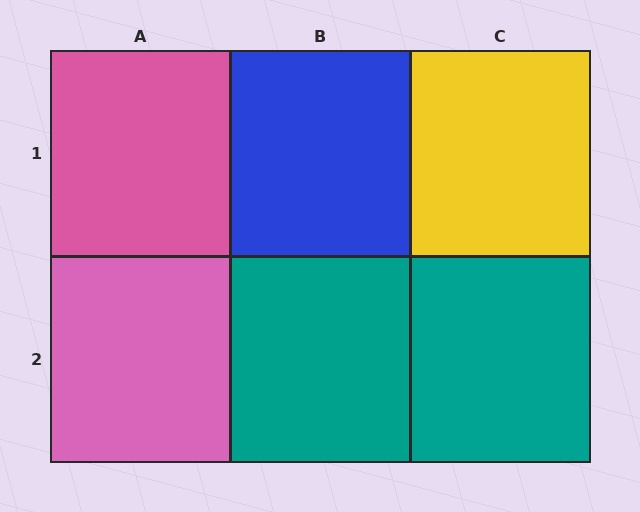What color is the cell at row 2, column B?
Teal.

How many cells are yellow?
1 cell is yellow.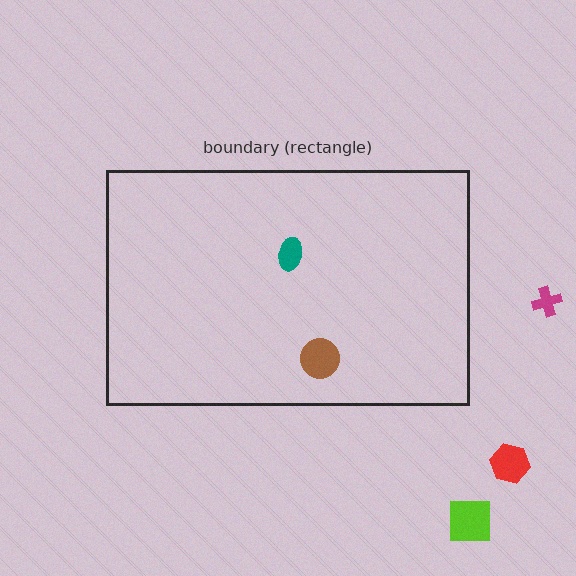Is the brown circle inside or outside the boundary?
Inside.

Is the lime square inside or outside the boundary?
Outside.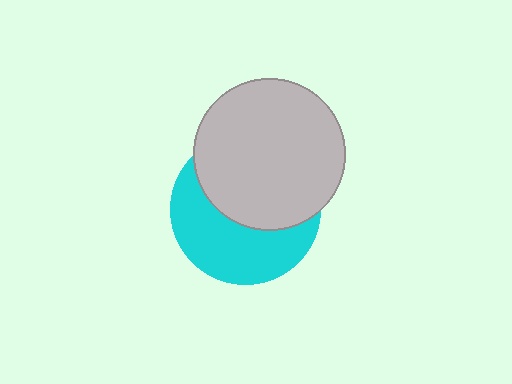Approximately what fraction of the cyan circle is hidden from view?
Roughly 52% of the cyan circle is hidden behind the light gray circle.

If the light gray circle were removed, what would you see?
You would see the complete cyan circle.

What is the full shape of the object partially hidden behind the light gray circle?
The partially hidden object is a cyan circle.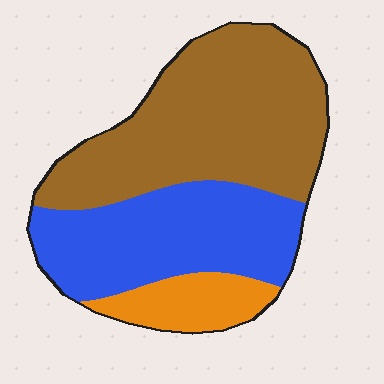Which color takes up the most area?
Brown, at roughly 50%.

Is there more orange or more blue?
Blue.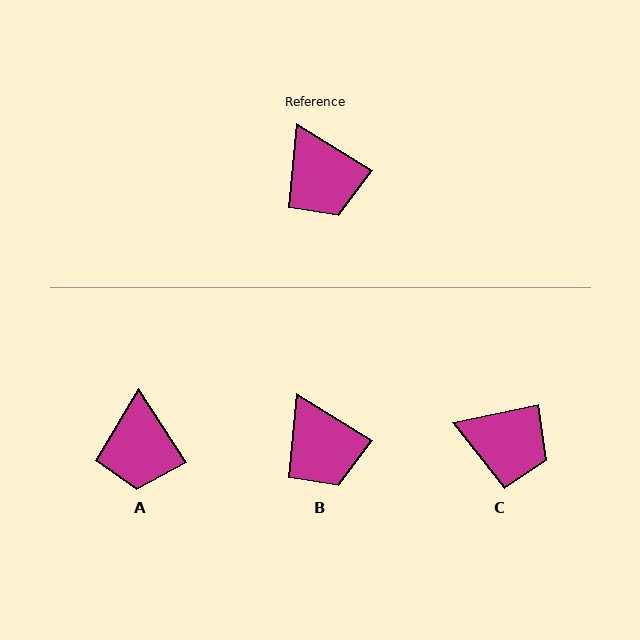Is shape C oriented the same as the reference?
No, it is off by about 43 degrees.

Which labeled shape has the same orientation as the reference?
B.